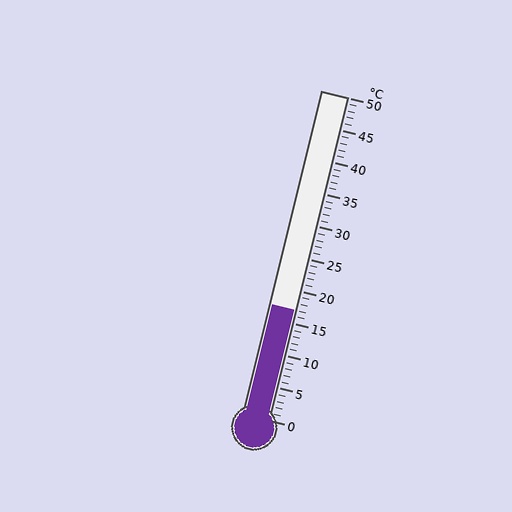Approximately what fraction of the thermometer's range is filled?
The thermometer is filled to approximately 35% of its range.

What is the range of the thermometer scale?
The thermometer scale ranges from 0°C to 50°C.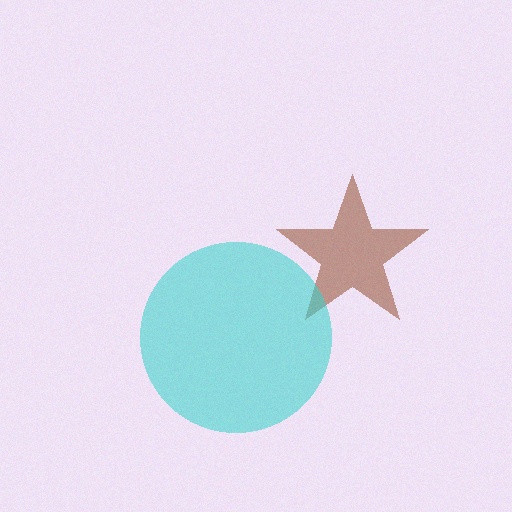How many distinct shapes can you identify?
There are 2 distinct shapes: a brown star, a cyan circle.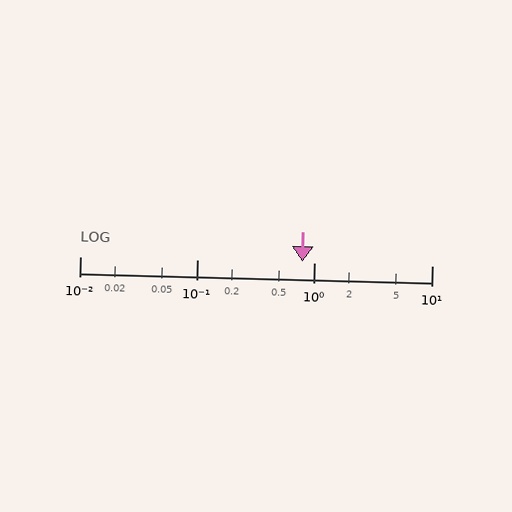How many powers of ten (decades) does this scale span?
The scale spans 3 decades, from 0.01 to 10.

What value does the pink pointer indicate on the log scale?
The pointer indicates approximately 0.78.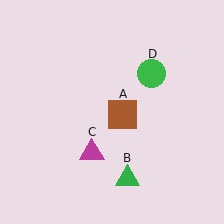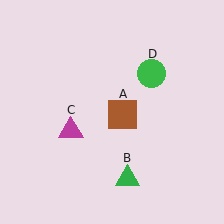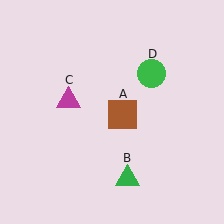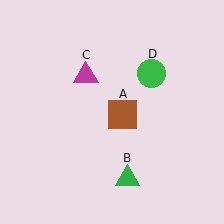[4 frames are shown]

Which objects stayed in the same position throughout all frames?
Brown square (object A) and green triangle (object B) and green circle (object D) remained stationary.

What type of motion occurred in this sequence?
The magenta triangle (object C) rotated clockwise around the center of the scene.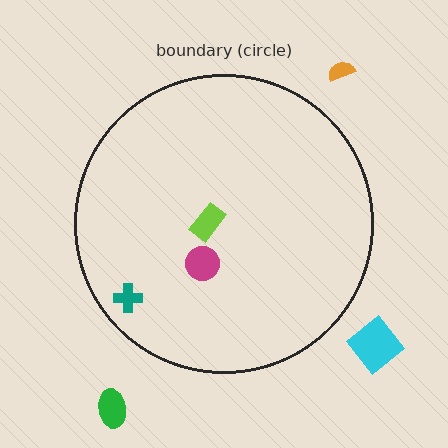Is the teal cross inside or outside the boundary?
Inside.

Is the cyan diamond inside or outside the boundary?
Outside.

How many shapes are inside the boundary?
3 inside, 3 outside.